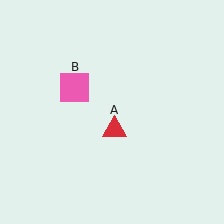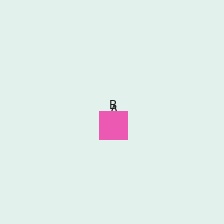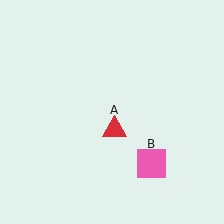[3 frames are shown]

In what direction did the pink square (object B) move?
The pink square (object B) moved down and to the right.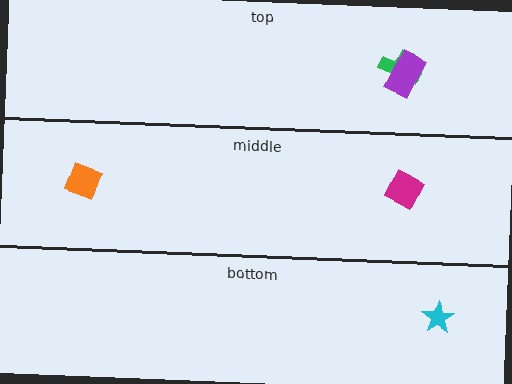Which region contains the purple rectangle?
The top region.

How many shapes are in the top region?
2.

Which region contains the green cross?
The top region.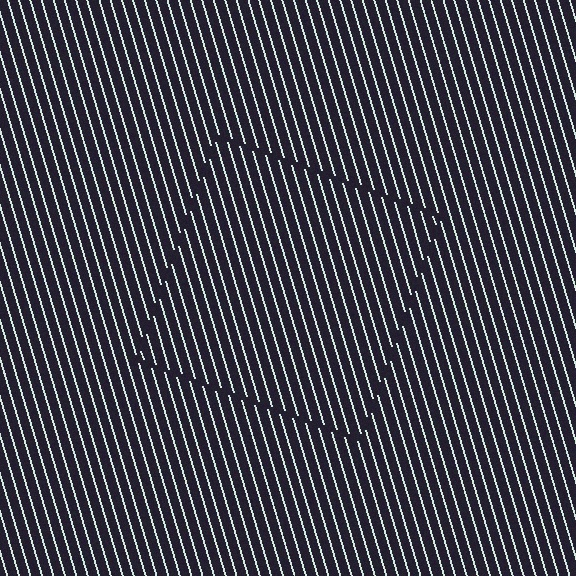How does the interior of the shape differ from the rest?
The interior of the shape contains the same grating, shifted by half a period — the contour is defined by the phase discontinuity where line-ends from the inner and outer gratings abut.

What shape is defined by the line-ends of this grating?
An illusory square. The interior of the shape contains the same grating, shifted by half a period — the contour is defined by the phase discontinuity where line-ends from the inner and outer gratings abut.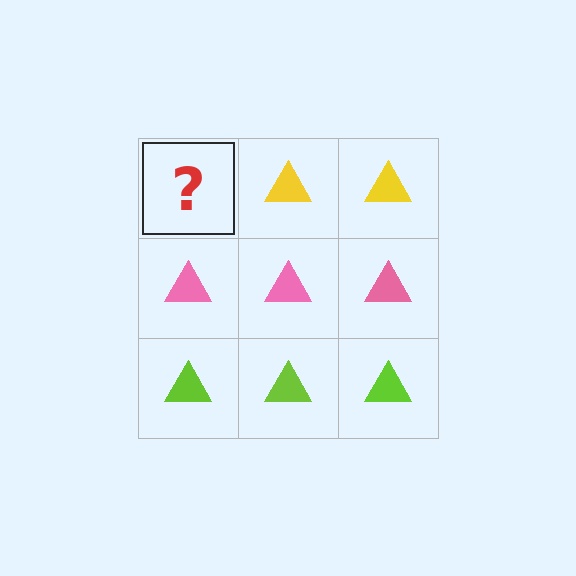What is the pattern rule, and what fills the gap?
The rule is that each row has a consistent color. The gap should be filled with a yellow triangle.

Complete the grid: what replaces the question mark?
The question mark should be replaced with a yellow triangle.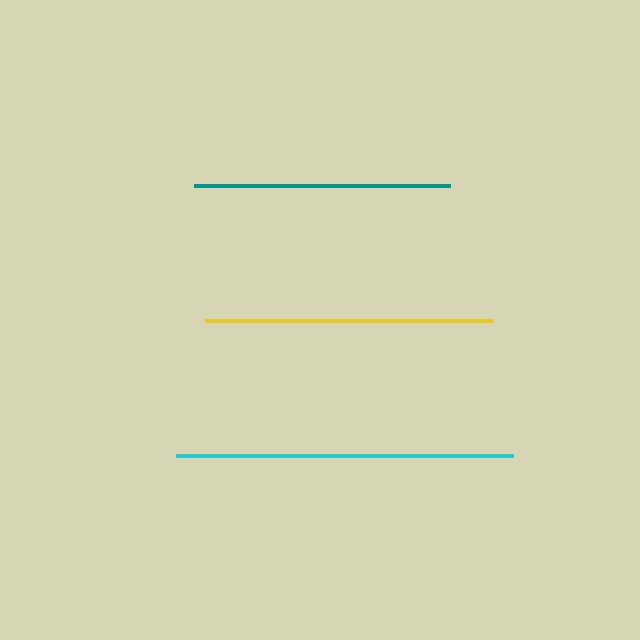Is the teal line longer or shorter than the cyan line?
The cyan line is longer than the teal line.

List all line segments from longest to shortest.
From longest to shortest: cyan, yellow, teal.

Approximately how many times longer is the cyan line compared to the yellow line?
The cyan line is approximately 1.2 times the length of the yellow line.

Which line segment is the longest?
The cyan line is the longest at approximately 337 pixels.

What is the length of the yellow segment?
The yellow segment is approximately 288 pixels long.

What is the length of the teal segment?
The teal segment is approximately 255 pixels long.